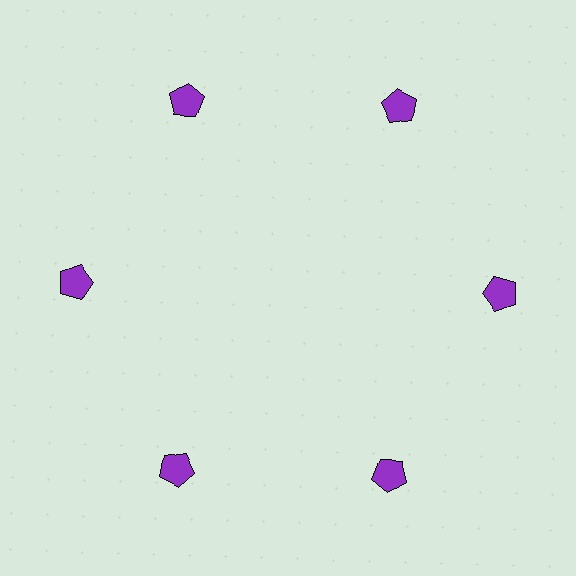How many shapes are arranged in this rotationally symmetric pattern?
There are 6 shapes, arranged in 6 groups of 1.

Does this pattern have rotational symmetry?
Yes, this pattern has 6-fold rotational symmetry. It looks the same after rotating 60 degrees around the center.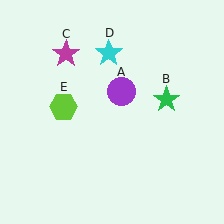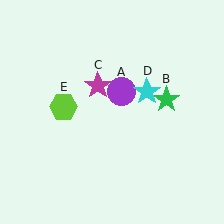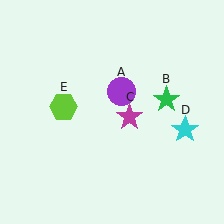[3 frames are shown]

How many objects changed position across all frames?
2 objects changed position: magenta star (object C), cyan star (object D).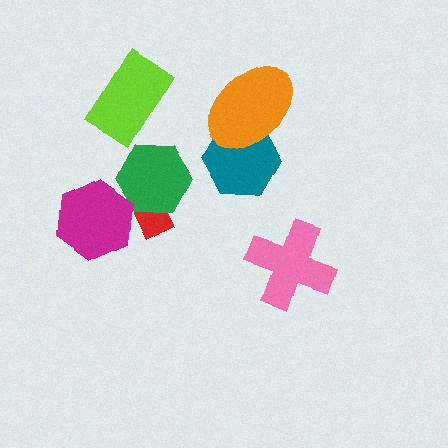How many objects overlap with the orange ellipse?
1 object overlaps with the orange ellipse.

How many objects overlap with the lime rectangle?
0 objects overlap with the lime rectangle.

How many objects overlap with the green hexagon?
2 objects overlap with the green hexagon.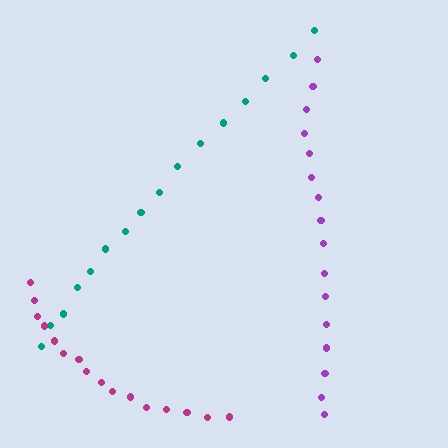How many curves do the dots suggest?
There are 3 distinct paths.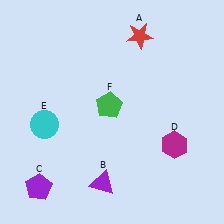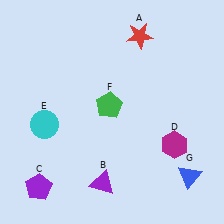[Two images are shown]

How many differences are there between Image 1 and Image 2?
There is 1 difference between the two images.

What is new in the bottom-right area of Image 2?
A blue triangle (G) was added in the bottom-right area of Image 2.